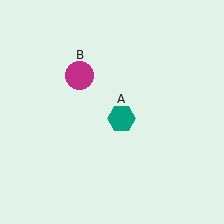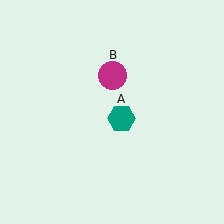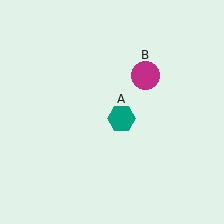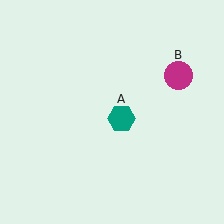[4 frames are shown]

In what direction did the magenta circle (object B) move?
The magenta circle (object B) moved right.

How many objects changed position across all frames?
1 object changed position: magenta circle (object B).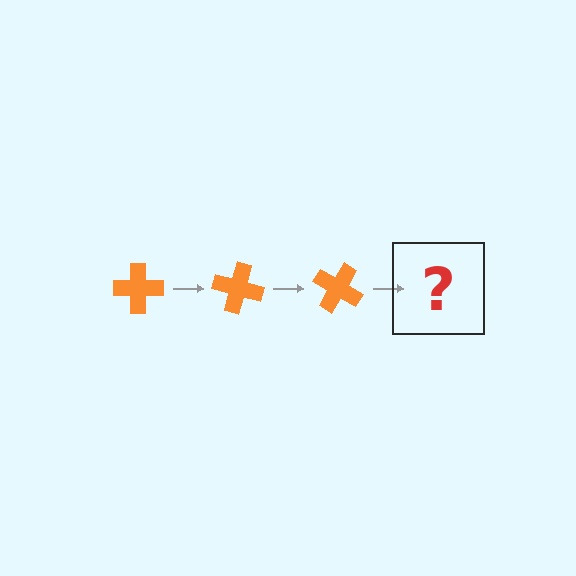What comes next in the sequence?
The next element should be an orange cross rotated 45 degrees.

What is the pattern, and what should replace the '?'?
The pattern is that the cross rotates 15 degrees each step. The '?' should be an orange cross rotated 45 degrees.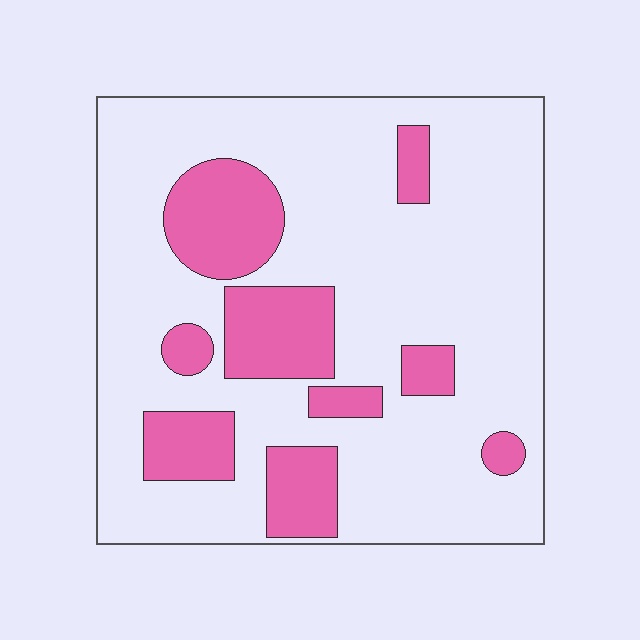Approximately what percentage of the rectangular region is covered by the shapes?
Approximately 25%.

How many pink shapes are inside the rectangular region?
9.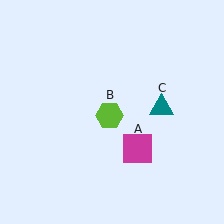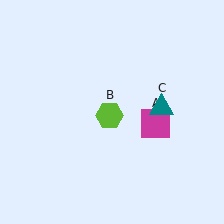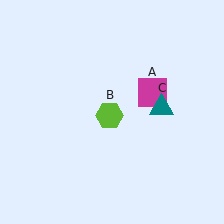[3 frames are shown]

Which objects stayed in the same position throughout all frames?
Lime hexagon (object B) and teal triangle (object C) remained stationary.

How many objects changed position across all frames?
1 object changed position: magenta square (object A).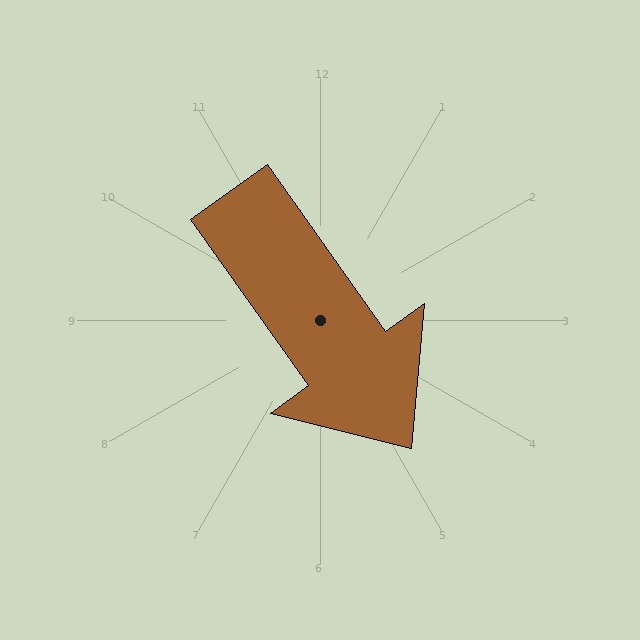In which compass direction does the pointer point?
Southeast.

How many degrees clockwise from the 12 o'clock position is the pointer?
Approximately 144 degrees.